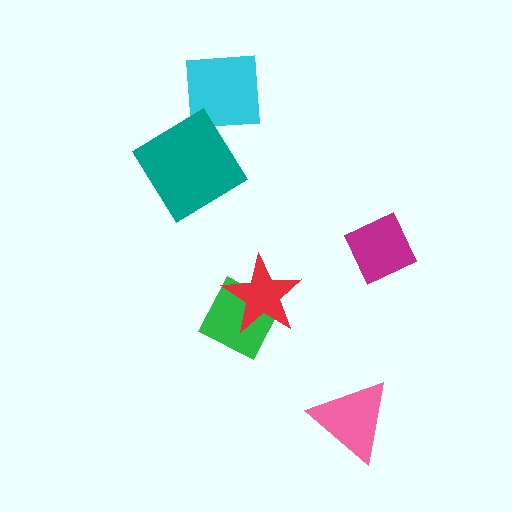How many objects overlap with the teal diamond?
0 objects overlap with the teal diamond.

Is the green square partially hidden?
Yes, it is partially covered by another shape.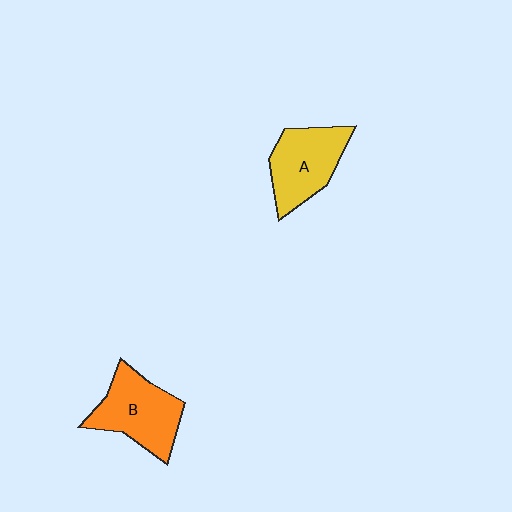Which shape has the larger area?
Shape B (orange).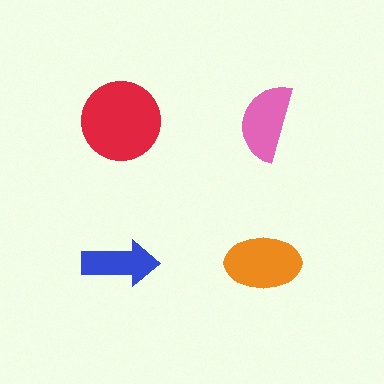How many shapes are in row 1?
2 shapes.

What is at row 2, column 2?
An orange ellipse.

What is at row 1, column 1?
A red circle.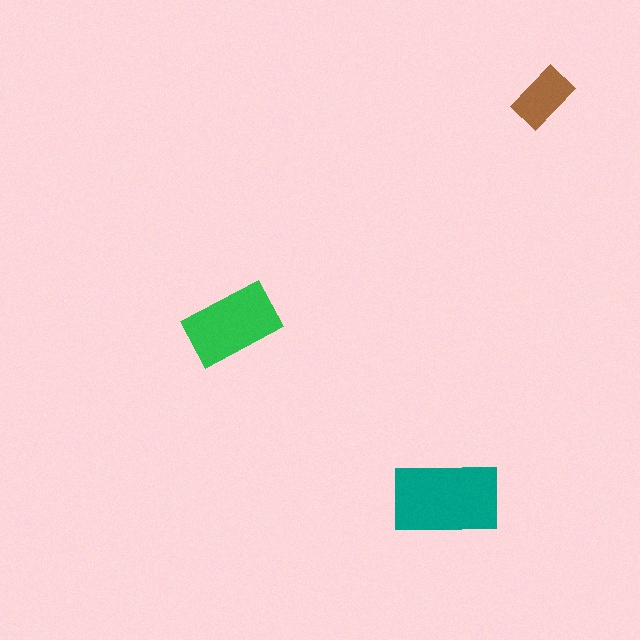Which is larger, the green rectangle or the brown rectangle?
The green one.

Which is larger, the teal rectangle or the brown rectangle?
The teal one.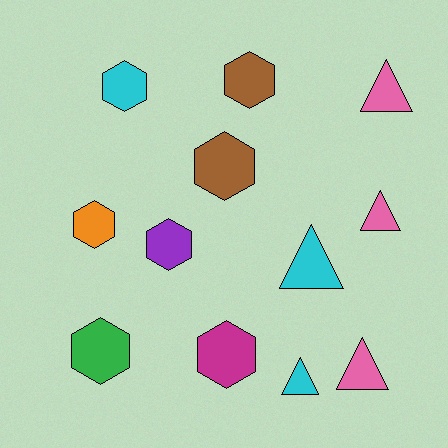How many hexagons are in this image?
There are 7 hexagons.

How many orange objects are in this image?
There is 1 orange object.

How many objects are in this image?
There are 12 objects.